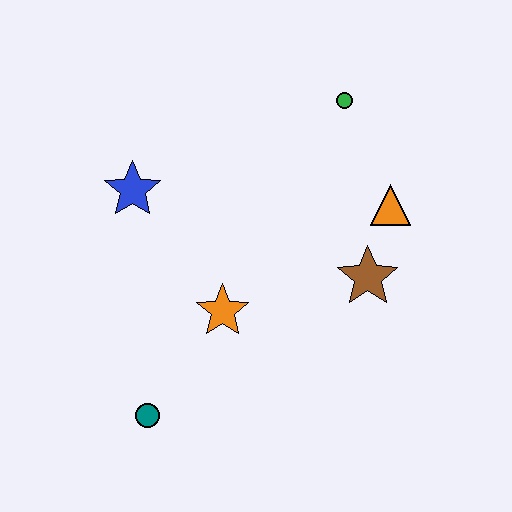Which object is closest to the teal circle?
The orange star is closest to the teal circle.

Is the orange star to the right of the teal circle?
Yes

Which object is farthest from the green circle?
The teal circle is farthest from the green circle.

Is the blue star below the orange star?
No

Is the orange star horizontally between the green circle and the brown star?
No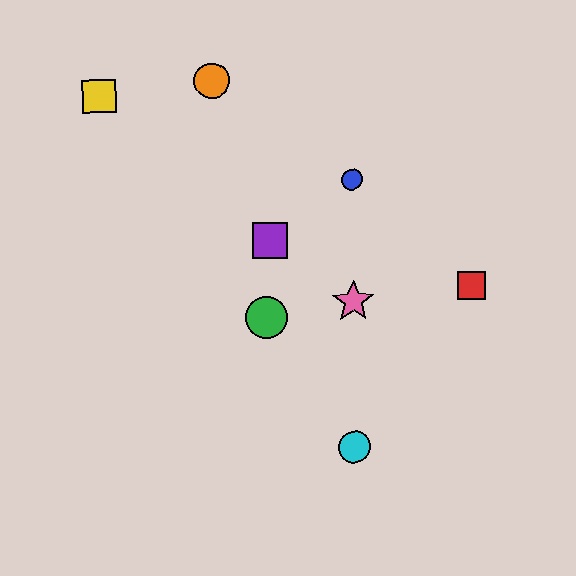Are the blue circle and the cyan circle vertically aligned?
Yes, both are at x≈352.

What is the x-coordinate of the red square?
The red square is at x≈471.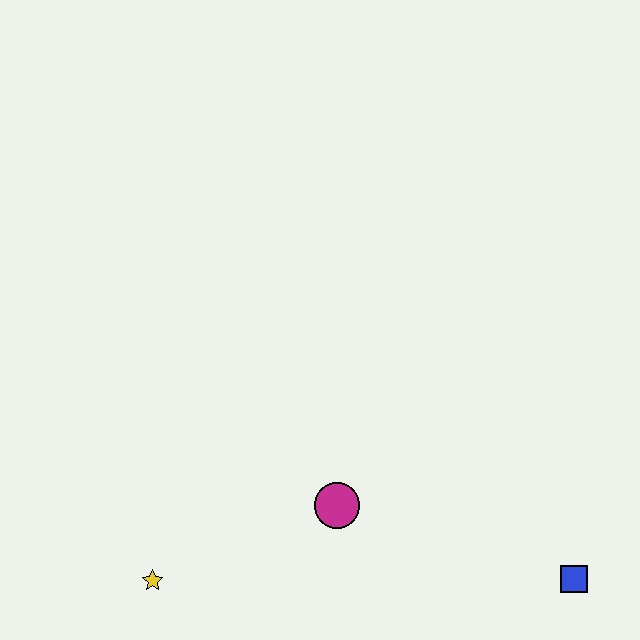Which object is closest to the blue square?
The magenta circle is closest to the blue square.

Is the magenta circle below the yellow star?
No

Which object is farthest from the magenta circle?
The blue square is farthest from the magenta circle.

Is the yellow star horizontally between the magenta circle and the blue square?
No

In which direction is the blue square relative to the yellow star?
The blue square is to the right of the yellow star.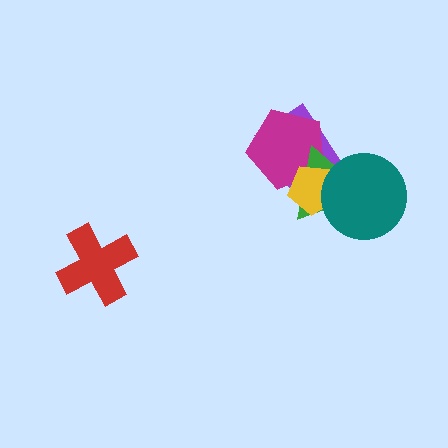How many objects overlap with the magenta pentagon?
3 objects overlap with the magenta pentagon.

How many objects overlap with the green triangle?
4 objects overlap with the green triangle.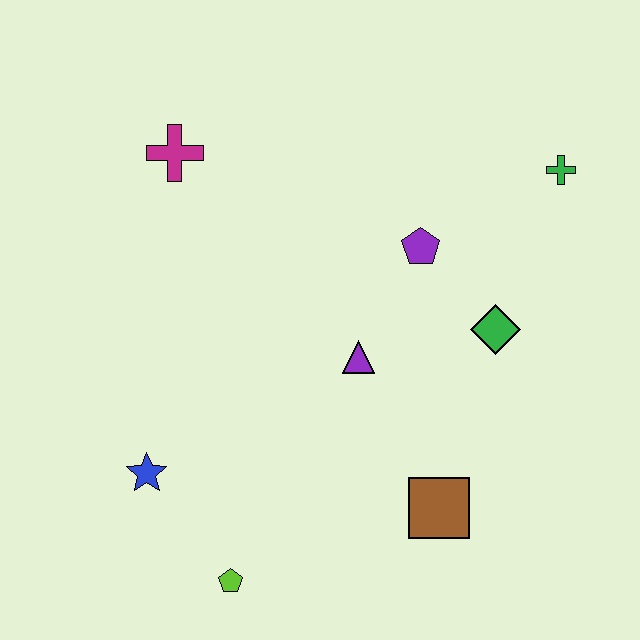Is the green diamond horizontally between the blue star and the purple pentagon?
No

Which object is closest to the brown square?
The purple triangle is closest to the brown square.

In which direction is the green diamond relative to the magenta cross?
The green diamond is to the right of the magenta cross.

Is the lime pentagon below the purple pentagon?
Yes